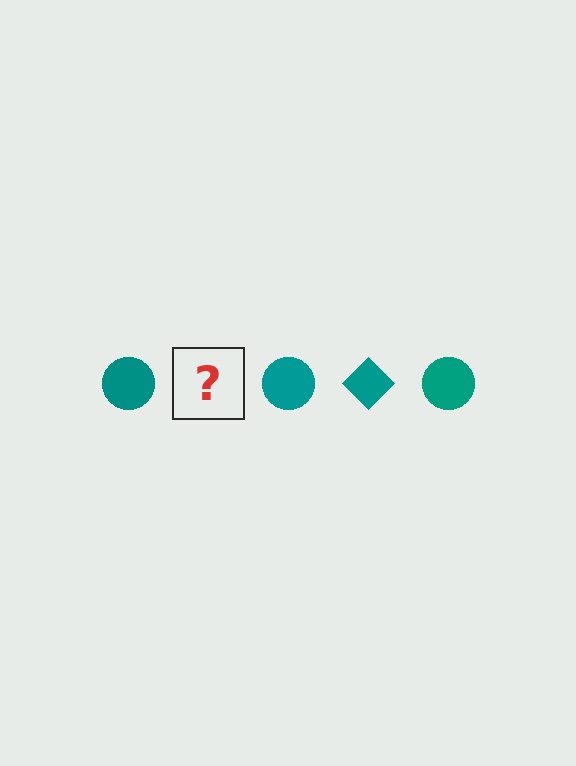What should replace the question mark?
The question mark should be replaced with a teal diamond.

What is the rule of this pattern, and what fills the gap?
The rule is that the pattern cycles through circle, diamond shapes in teal. The gap should be filled with a teal diamond.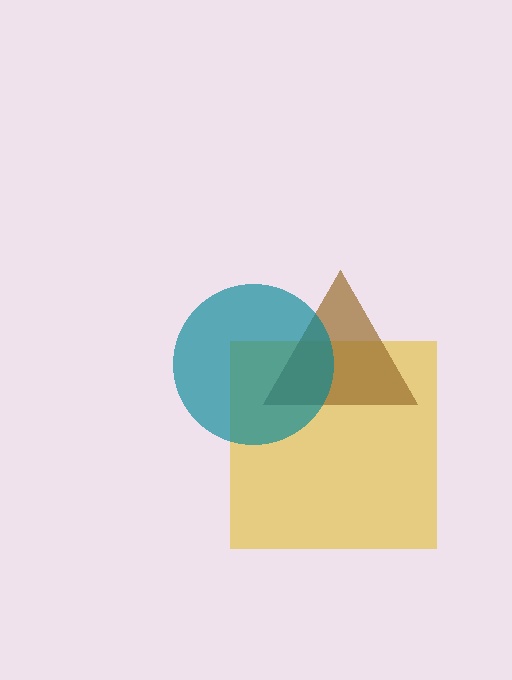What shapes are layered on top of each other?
The layered shapes are: a yellow square, a brown triangle, a teal circle.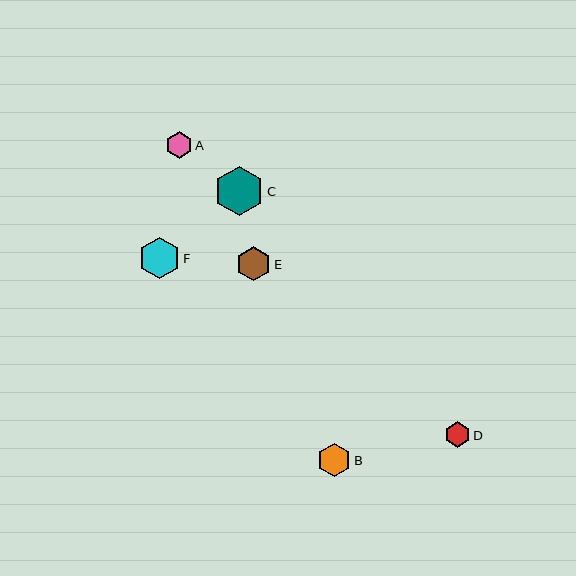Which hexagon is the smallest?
Hexagon D is the smallest with a size of approximately 26 pixels.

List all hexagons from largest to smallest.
From largest to smallest: C, F, E, B, A, D.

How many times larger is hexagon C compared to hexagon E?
Hexagon C is approximately 1.4 times the size of hexagon E.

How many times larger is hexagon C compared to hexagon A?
Hexagon C is approximately 1.8 times the size of hexagon A.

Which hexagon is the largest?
Hexagon C is the largest with a size of approximately 49 pixels.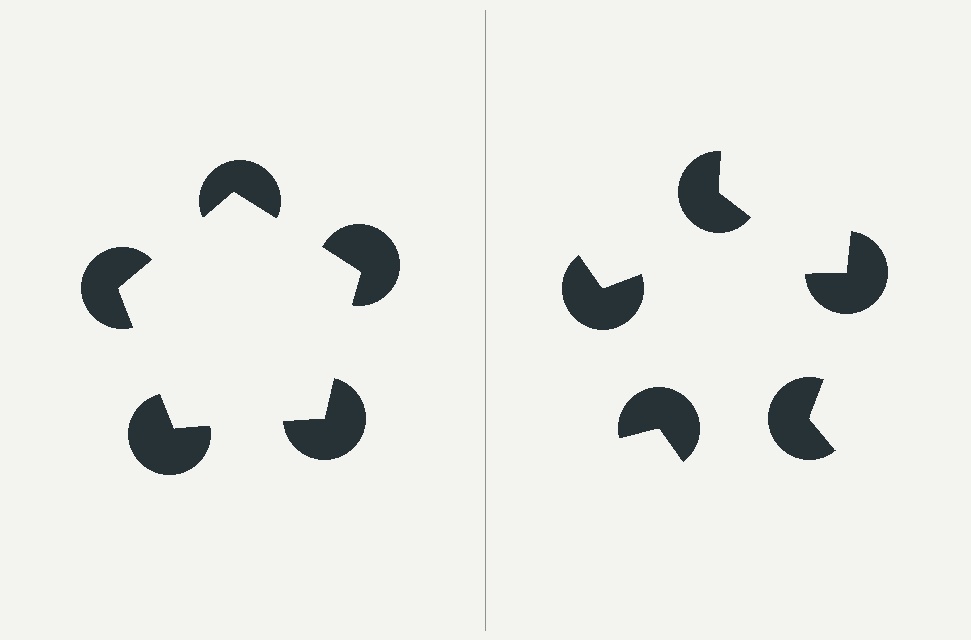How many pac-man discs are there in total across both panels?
10 — 5 on each side.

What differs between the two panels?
The pac-man discs are positioned identically on both sides; only the wedge orientations differ. On the left they align to a pentagon; on the right they are misaligned.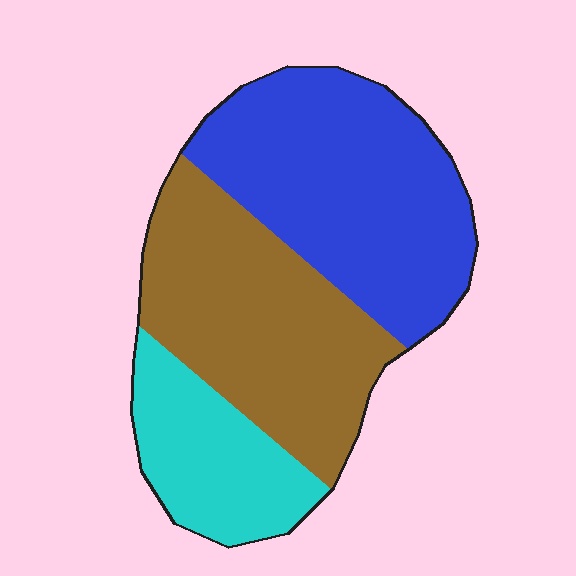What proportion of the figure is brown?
Brown covers 38% of the figure.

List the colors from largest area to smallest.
From largest to smallest: blue, brown, cyan.